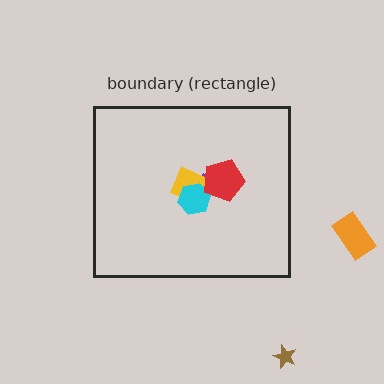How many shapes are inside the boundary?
4 inside, 2 outside.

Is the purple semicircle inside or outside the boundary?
Inside.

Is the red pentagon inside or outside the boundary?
Inside.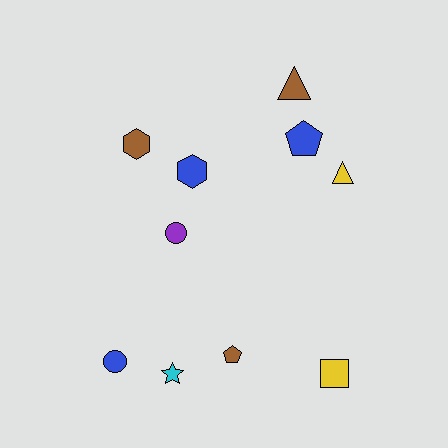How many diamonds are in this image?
There are no diamonds.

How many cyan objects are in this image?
There is 1 cyan object.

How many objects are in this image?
There are 10 objects.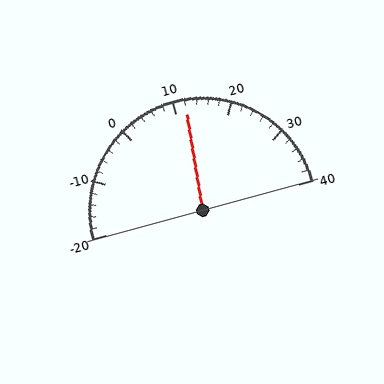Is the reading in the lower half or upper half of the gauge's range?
The reading is in the upper half of the range (-20 to 40).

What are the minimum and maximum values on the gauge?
The gauge ranges from -20 to 40.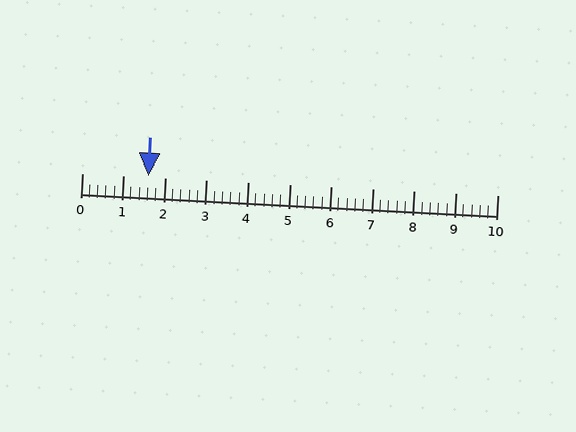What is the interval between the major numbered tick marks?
The major tick marks are spaced 1 units apart.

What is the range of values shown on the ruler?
The ruler shows values from 0 to 10.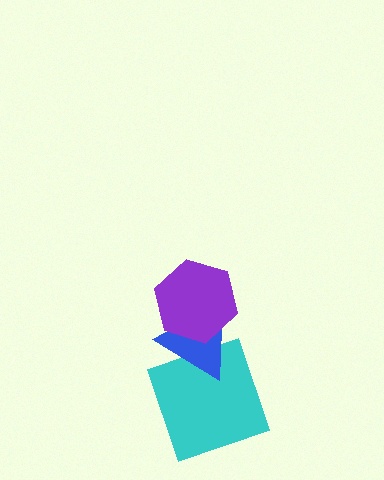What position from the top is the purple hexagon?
The purple hexagon is 1st from the top.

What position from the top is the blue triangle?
The blue triangle is 2nd from the top.